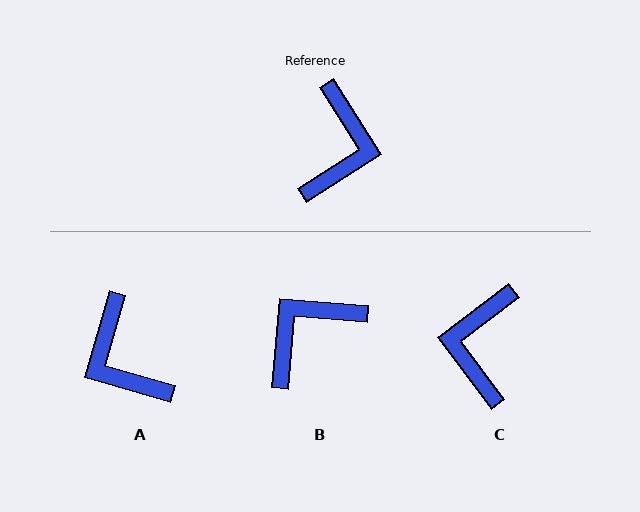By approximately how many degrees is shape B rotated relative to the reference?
Approximately 143 degrees counter-clockwise.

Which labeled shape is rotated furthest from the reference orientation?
C, about 176 degrees away.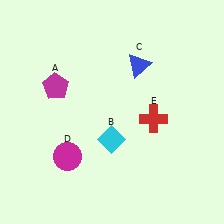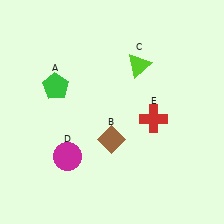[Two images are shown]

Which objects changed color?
A changed from magenta to green. B changed from cyan to brown. C changed from blue to lime.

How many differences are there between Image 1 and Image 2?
There are 3 differences between the two images.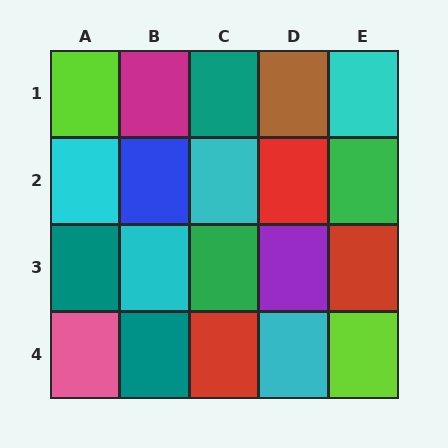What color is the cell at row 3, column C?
Green.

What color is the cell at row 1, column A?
Lime.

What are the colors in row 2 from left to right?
Cyan, blue, cyan, red, green.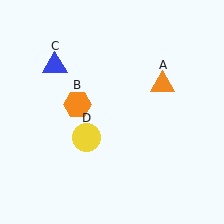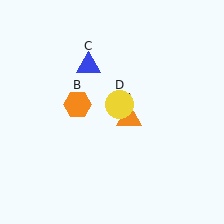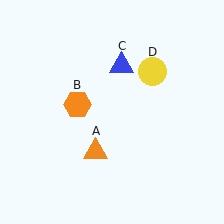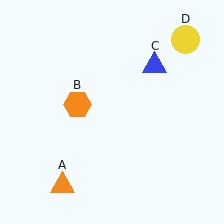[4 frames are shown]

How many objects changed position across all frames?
3 objects changed position: orange triangle (object A), blue triangle (object C), yellow circle (object D).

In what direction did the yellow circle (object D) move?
The yellow circle (object D) moved up and to the right.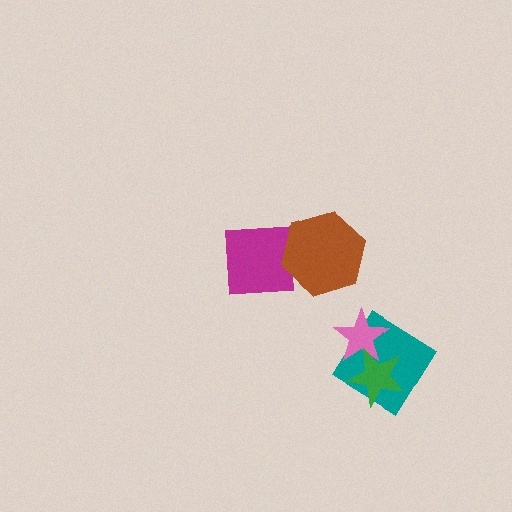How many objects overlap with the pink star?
2 objects overlap with the pink star.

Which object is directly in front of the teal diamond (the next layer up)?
The pink star is directly in front of the teal diamond.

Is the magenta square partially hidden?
Yes, it is partially covered by another shape.